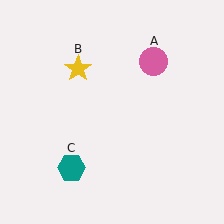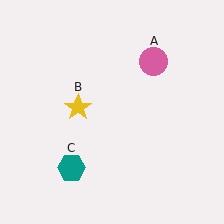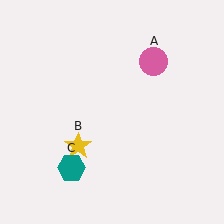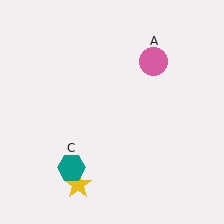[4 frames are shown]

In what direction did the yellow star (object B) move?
The yellow star (object B) moved down.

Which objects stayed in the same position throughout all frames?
Pink circle (object A) and teal hexagon (object C) remained stationary.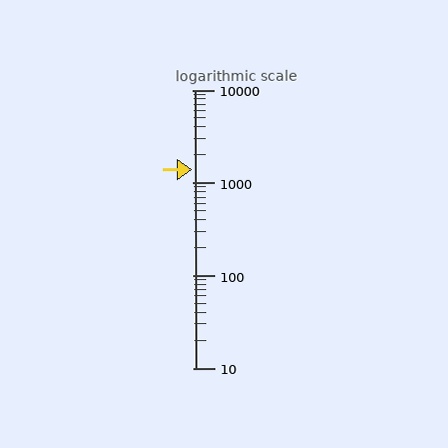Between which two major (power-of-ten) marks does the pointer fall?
The pointer is between 1000 and 10000.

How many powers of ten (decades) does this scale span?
The scale spans 3 decades, from 10 to 10000.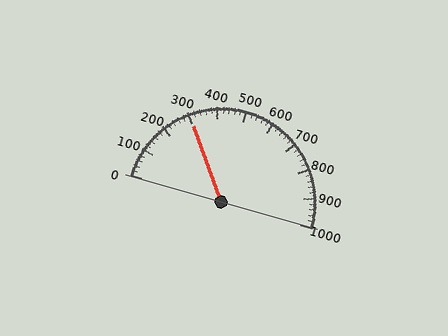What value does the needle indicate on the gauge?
The needle indicates approximately 300.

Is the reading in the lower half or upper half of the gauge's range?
The reading is in the lower half of the range (0 to 1000).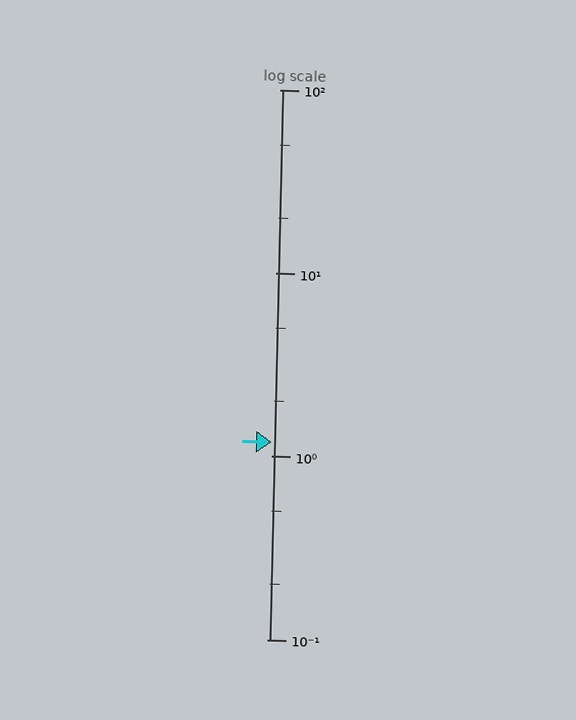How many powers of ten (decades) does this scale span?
The scale spans 3 decades, from 0.1 to 100.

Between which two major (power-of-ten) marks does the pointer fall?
The pointer is between 1 and 10.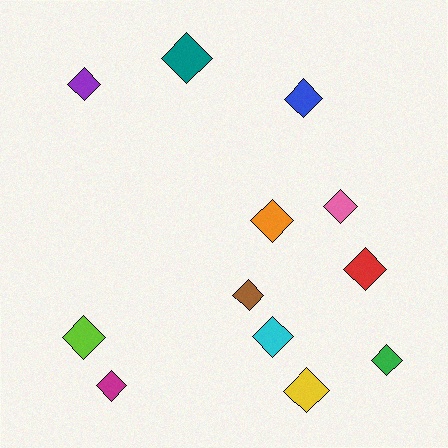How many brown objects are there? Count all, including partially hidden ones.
There is 1 brown object.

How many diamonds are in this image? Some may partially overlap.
There are 12 diamonds.